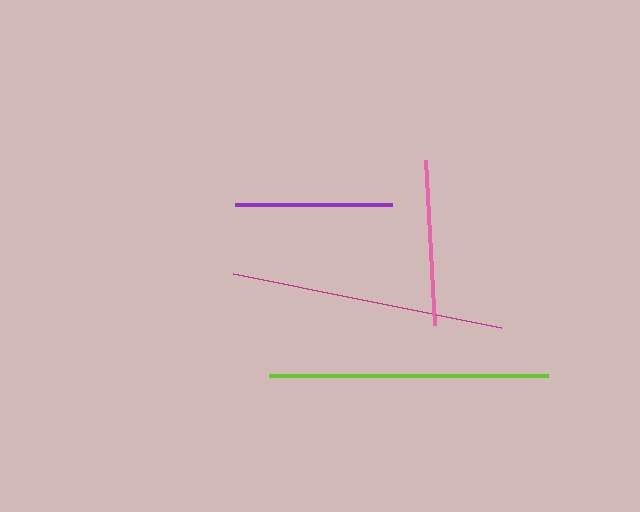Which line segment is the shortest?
The purple line is the shortest at approximately 157 pixels.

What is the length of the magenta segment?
The magenta segment is approximately 273 pixels long.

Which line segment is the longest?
The lime line is the longest at approximately 279 pixels.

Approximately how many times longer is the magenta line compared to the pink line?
The magenta line is approximately 1.7 times the length of the pink line.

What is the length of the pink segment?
The pink segment is approximately 165 pixels long.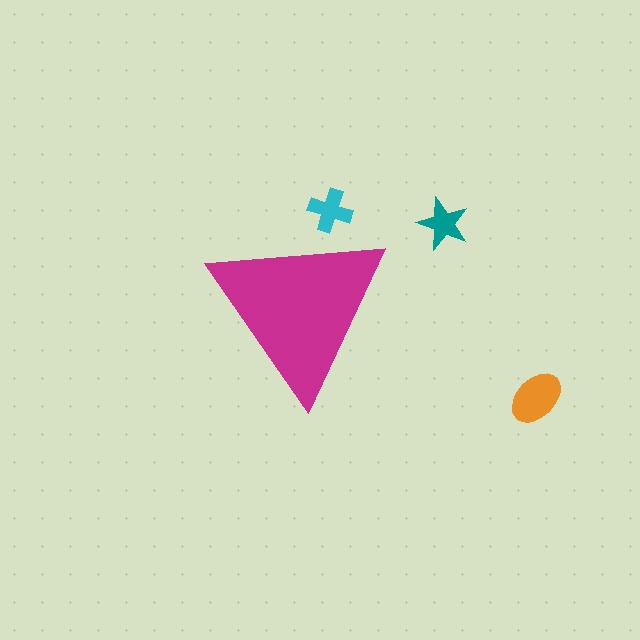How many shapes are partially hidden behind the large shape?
1 shape is partially hidden.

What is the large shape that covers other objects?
A magenta triangle.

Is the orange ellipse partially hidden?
No, the orange ellipse is fully visible.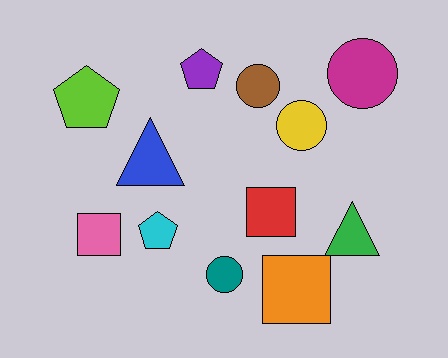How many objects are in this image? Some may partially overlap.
There are 12 objects.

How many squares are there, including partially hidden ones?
There are 3 squares.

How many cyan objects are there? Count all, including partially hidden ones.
There is 1 cyan object.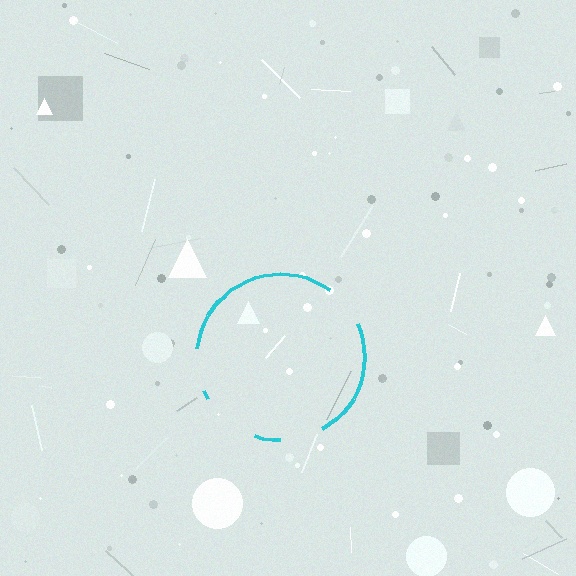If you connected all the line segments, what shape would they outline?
They would outline a circle.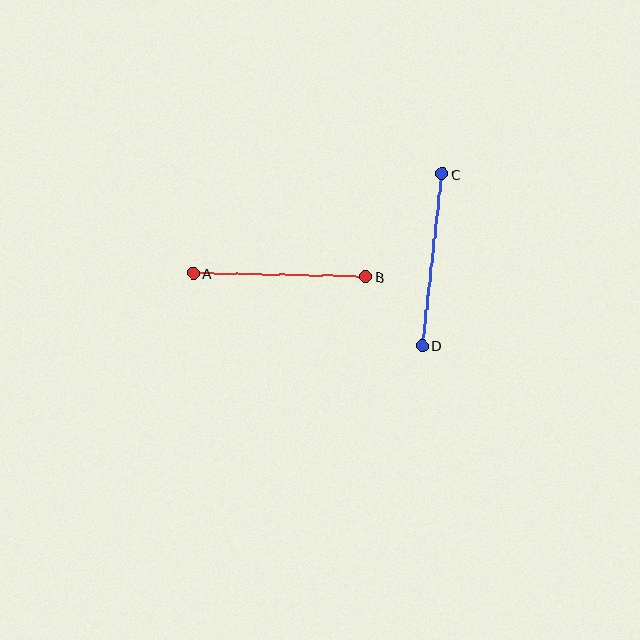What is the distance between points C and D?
The distance is approximately 173 pixels.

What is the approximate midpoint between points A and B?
The midpoint is at approximately (279, 275) pixels.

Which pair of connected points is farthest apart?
Points A and B are farthest apart.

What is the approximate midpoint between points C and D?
The midpoint is at approximately (432, 260) pixels.